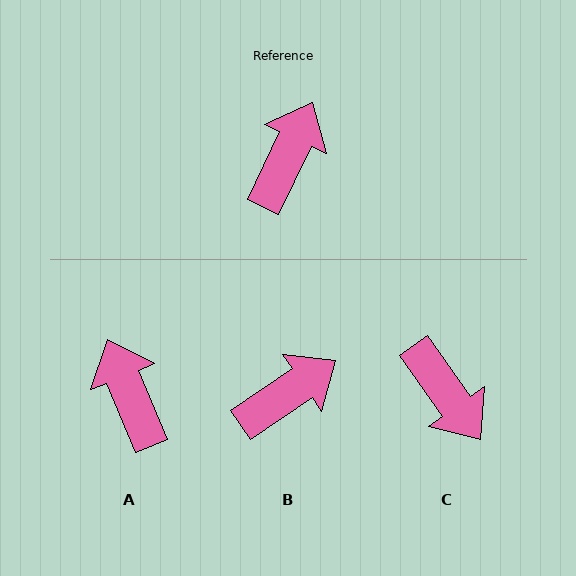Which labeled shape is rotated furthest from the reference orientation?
C, about 119 degrees away.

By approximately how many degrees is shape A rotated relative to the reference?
Approximately 48 degrees counter-clockwise.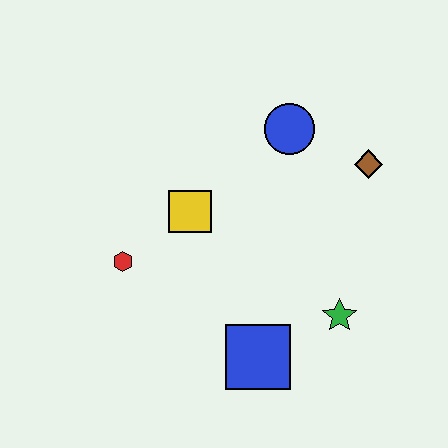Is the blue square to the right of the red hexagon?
Yes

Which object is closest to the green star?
The blue square is closest to the green star.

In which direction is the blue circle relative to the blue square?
The blue circle is above the blue square.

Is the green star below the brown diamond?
Yes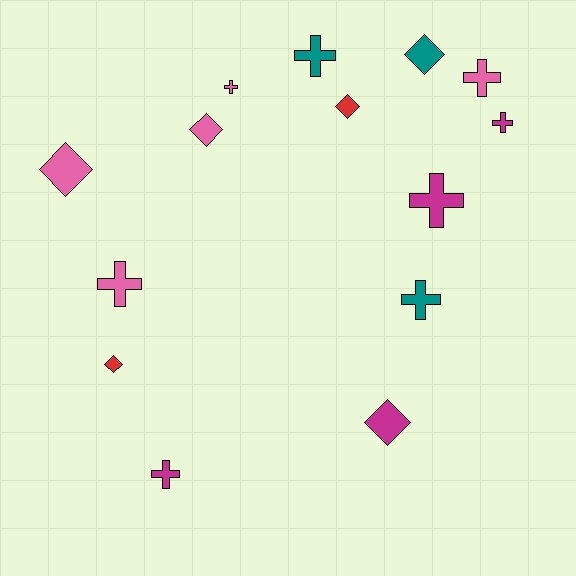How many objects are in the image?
There are 14 objects.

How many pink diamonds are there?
There are 2 pink diamonds.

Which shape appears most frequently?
Cross, with 8 objects.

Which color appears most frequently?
Pink, with 5 objects.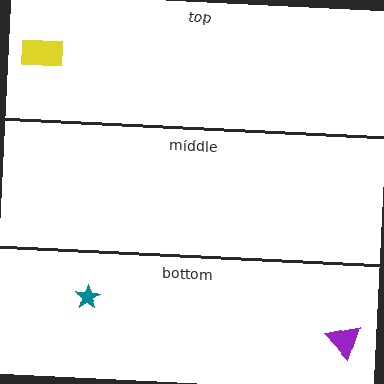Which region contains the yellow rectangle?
The top region.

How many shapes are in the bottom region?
2.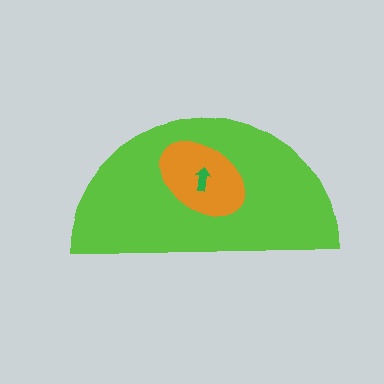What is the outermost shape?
The lime semicircle.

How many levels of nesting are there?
3.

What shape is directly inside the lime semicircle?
The orange ellipse.